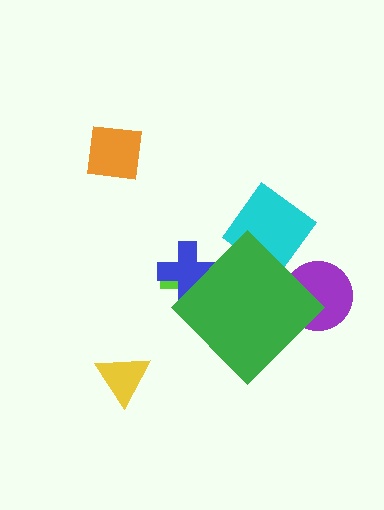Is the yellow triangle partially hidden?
No, the yellow triangle is fully visible.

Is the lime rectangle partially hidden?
Yes, the lime rectangle is partially hidden behind the green diamond.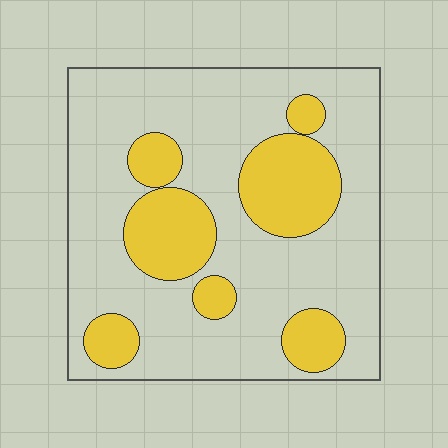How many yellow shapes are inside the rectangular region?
7.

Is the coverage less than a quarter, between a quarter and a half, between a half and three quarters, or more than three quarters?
Between a quarter and a half.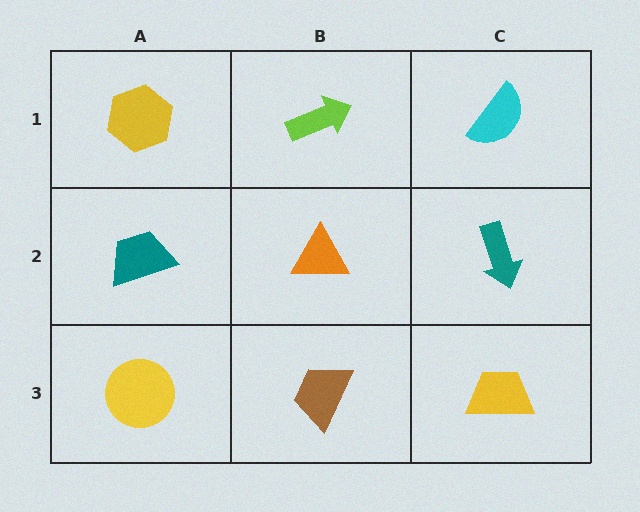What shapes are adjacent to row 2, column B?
A lime arrow (row 1, column B), a brown trapezoid (row 3, column B), a teal trapezoid (row 2, column A), a teal arrow (row 2, column C).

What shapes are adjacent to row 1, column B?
An orange triangle (row 2, column B), a yellow hexagon (row 1, column A), a cyan semicircle (row 1, column C).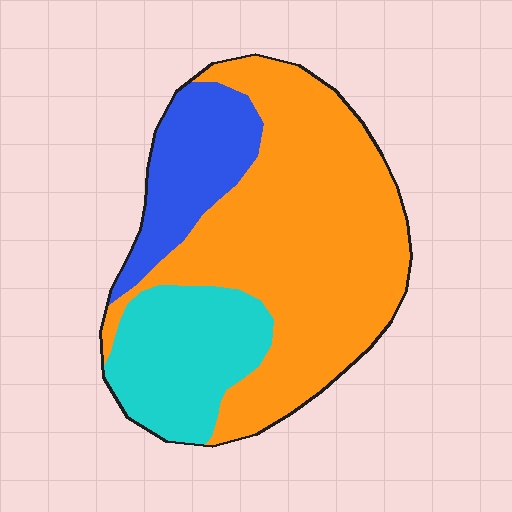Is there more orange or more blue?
Orange.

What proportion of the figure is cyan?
Cyan covers around 20% of the figure.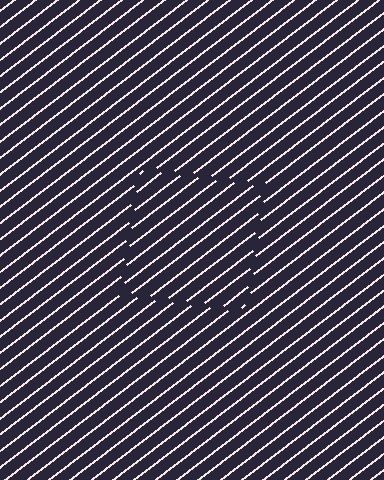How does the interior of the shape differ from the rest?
The interior of the shape contains the same grating, shifted by half a period — the contour is defined by the phase discontinuity where line-ends from the inner and outer gratings abut.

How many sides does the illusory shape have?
4 sides — the line-ends trace a square.